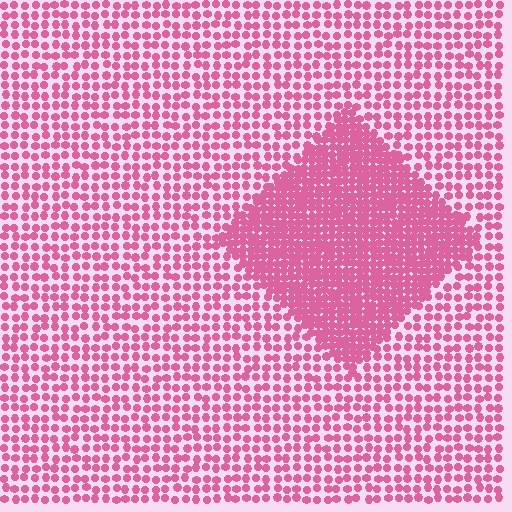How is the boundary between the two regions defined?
The boundary is defined by a change in element density (approximately 2.2x ratio). All elements are the same color, size, and shape.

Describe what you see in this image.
The image contains small pink elements arranged at two different densities. A diamond-shaped region is visible where the elements are more densely packed than the surrounding area.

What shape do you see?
I see a diamond.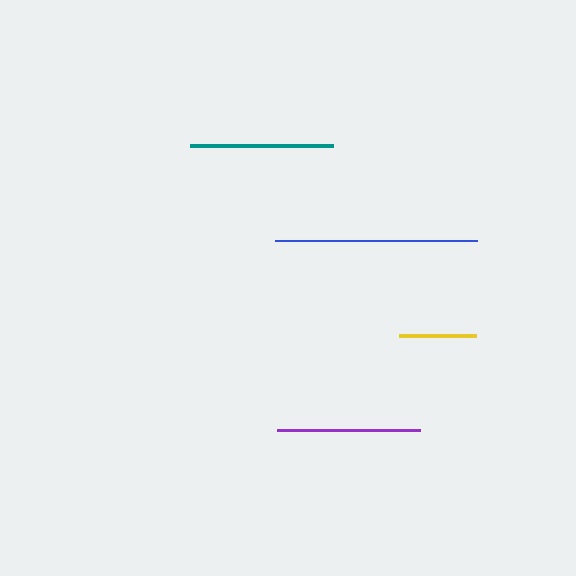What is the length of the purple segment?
The purple segment is approximately 143 pixels long.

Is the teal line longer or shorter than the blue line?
The blue line is longer than the teal line.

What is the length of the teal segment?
The teal segment is approximately 143 pixels long.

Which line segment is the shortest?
The yellow line is the shortest at approximately 77 pixels.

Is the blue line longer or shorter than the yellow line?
The blue line is longer than the yellow line.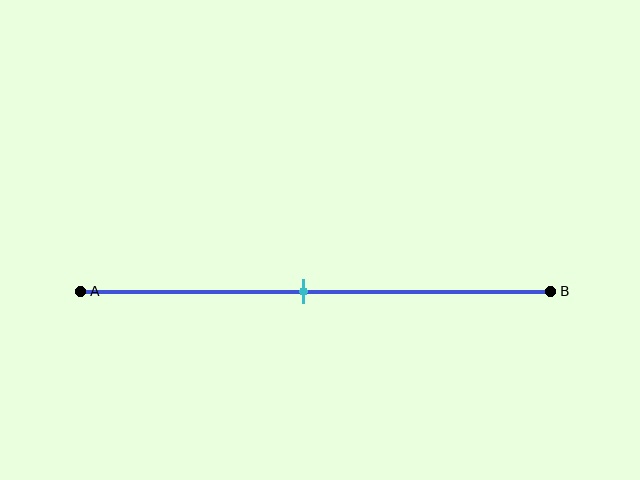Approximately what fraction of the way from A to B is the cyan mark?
The cyan mark is approximately 45% of the way from A to B.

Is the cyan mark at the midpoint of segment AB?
Yes, the mark is approximately at the midpoint.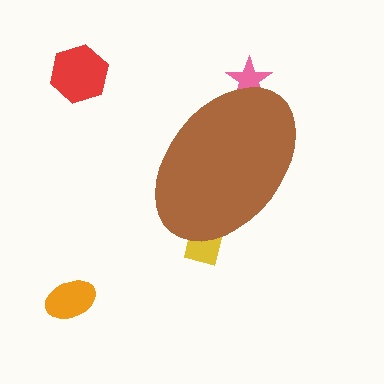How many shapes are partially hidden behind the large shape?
2 shapes are partially hidden.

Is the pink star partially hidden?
Yes, the pink star is partially hidden behind the brown ellipse.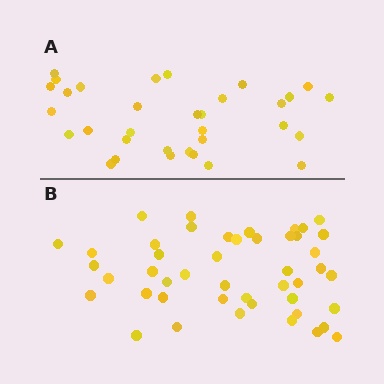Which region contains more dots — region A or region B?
Region B (the bottom region) has more dots.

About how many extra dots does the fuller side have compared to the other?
Region B has approximately 15 more dots than region A.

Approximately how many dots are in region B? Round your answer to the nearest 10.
About 50 dots. (The exact count is 46, which rounds to 50.)